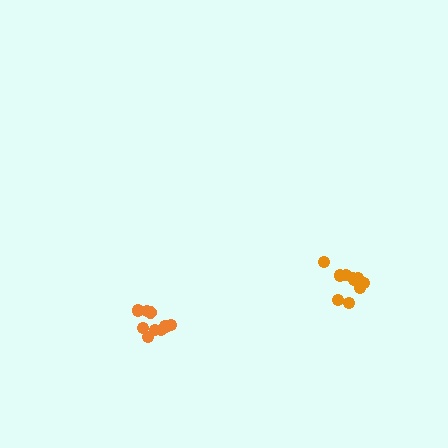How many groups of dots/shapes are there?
There are 2 groups.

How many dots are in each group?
Group 1: 10 dots, Group 2: 10 dots (20 total).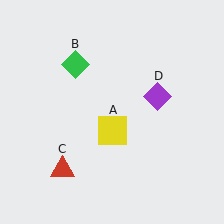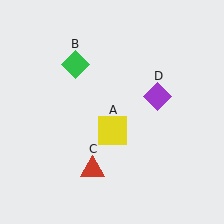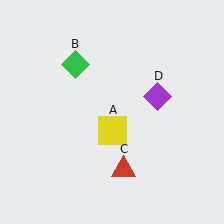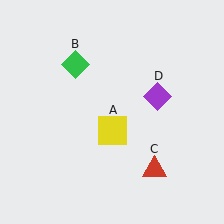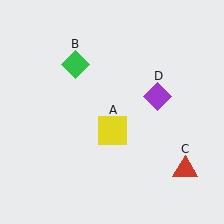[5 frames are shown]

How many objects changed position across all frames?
1 object changed position: red triangle (object C).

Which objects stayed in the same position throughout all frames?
Yellow square (object A) and green diamond (object B) and purple diamond (object D) remained stationary.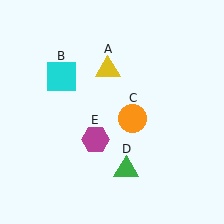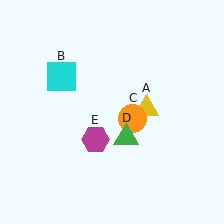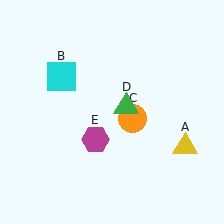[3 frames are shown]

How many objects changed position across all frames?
2 objects changed position: yellow triangle (object A), green triangle (object D).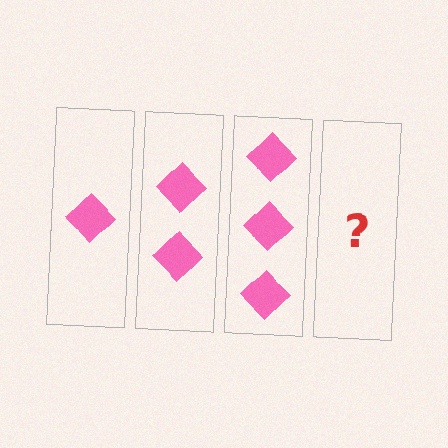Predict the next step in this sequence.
The next step is 4 diamonds.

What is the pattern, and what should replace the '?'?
The pattern is that each step adds one more diamond. The '?' should be 4 diamonds.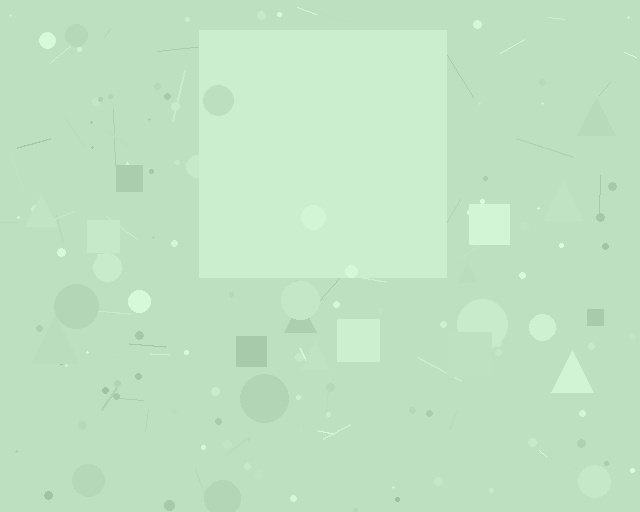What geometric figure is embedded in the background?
A square is embedded in the background.